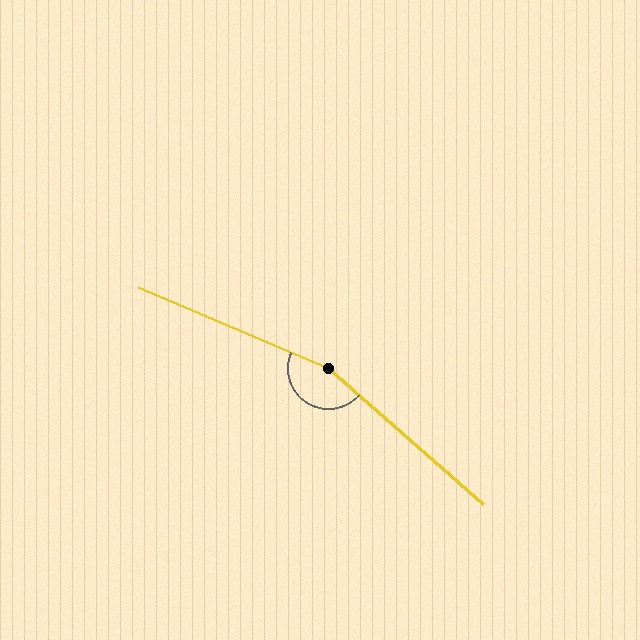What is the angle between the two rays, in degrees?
Approximately 162 degrees.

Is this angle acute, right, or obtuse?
It is obtuse.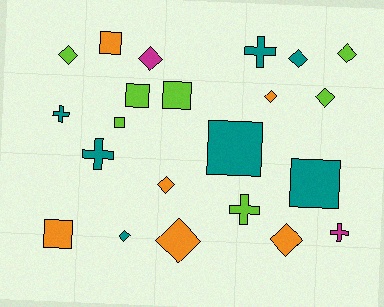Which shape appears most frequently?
Diamond, with 10 objects.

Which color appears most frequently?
Teal, with 7 objects.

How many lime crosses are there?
There is 1 lime cross.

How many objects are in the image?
There are 22 objects.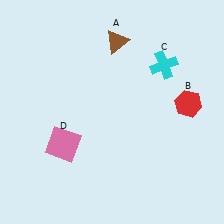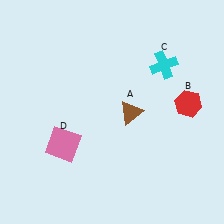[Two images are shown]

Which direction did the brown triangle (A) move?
The brown triangle (A) moved down.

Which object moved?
The brown triangle (A) moved down.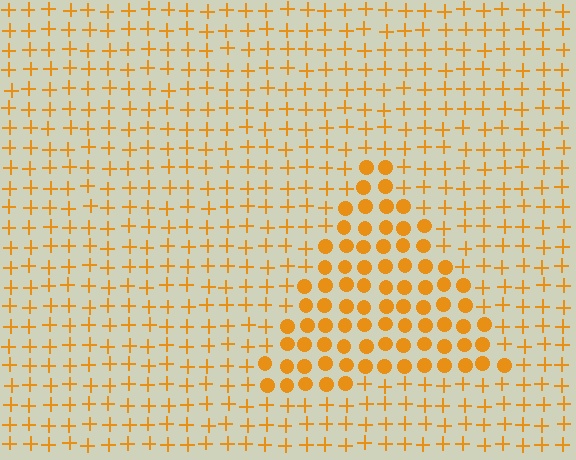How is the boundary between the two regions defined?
The boundary is defined by a change in element shape: circles inside vs. plus signs outside. All elements share the same color and spacing.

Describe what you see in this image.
The image is filled with small orange elements arranged in a uniform grid. A triangle-shaped region contains circles, while the surrounding area contains plus signs. The boundary is defined purely by the change in element shape.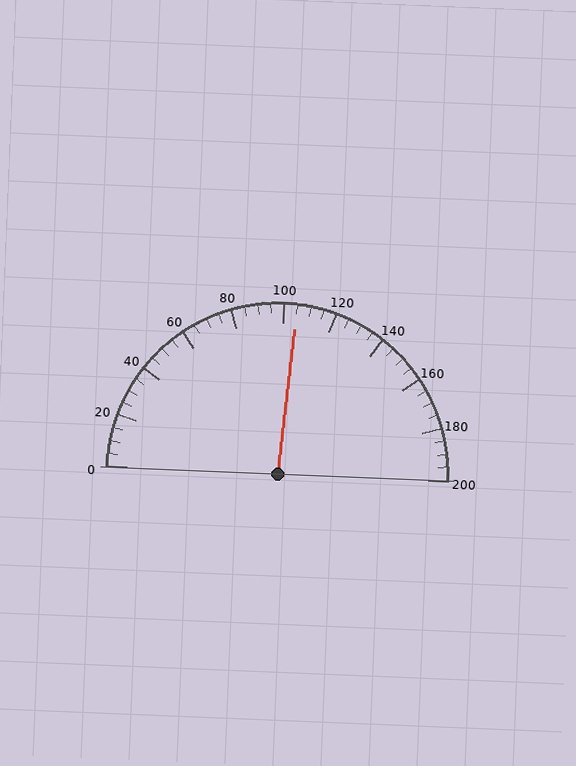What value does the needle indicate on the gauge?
The needle indicates approximately 105.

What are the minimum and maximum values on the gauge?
The gauge ranges from 0 to 200.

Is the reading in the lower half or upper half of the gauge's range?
The reading is in the upper half of the range (0 to 200).